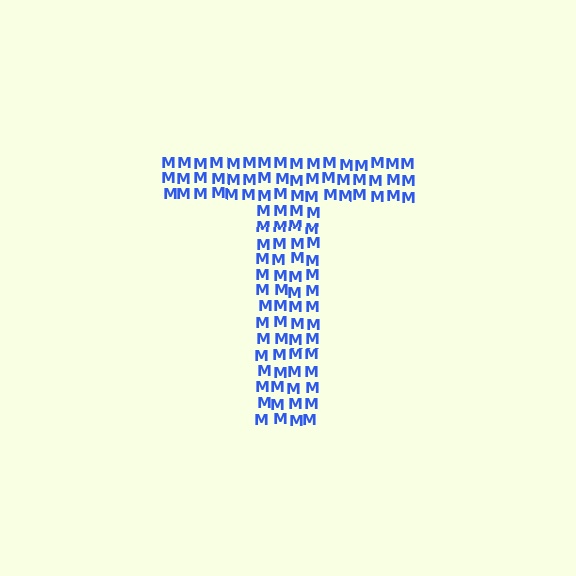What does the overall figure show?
The overall figure shows the letter T.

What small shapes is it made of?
It is made of small letter M's.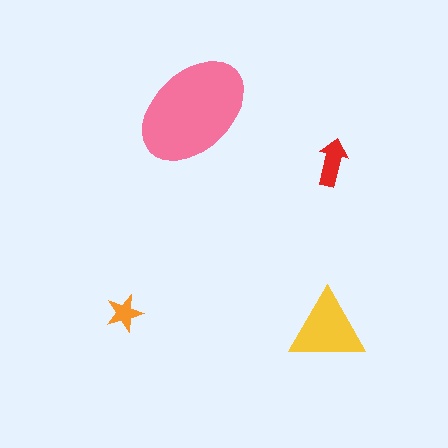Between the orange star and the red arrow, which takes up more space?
The red arrow.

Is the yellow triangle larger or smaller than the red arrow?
Larger.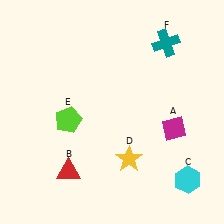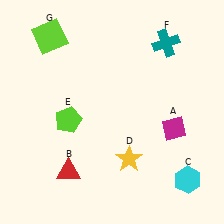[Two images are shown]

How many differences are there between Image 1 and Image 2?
There is 1 difference between the two images.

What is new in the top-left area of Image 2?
A lime square (G) was added in the top-left area of Image 2.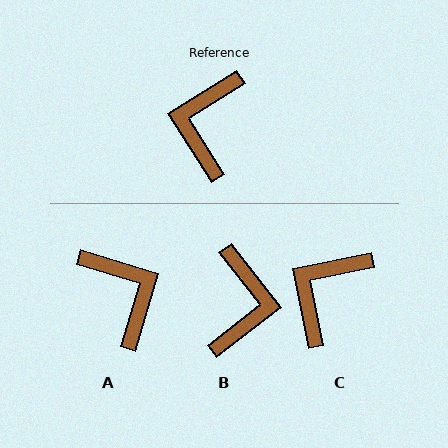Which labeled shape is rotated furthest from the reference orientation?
B, about 174 degrees away.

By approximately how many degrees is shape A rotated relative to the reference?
Approximately 139 degrees clockwise.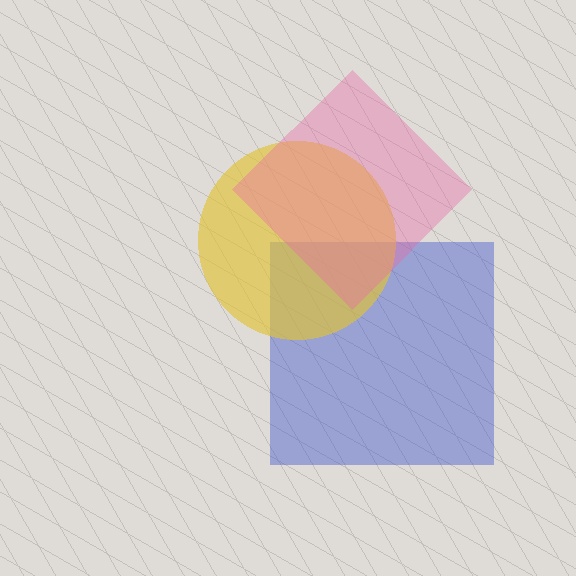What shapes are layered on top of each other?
The layered shapes are: a blue square, a yellow circle, a pink diamond.